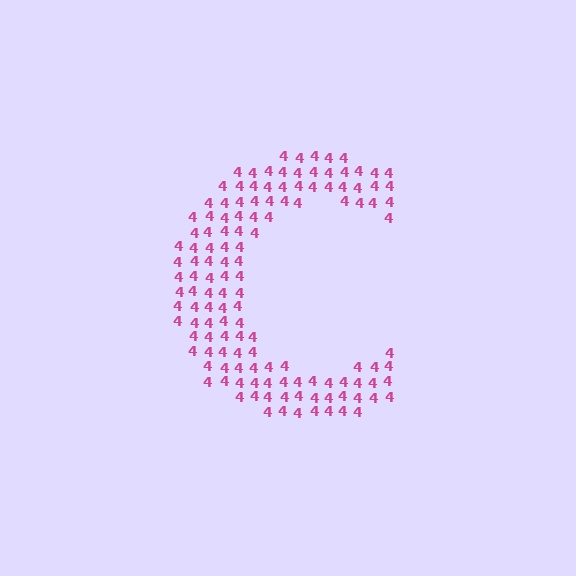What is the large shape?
The large shape is the letter C.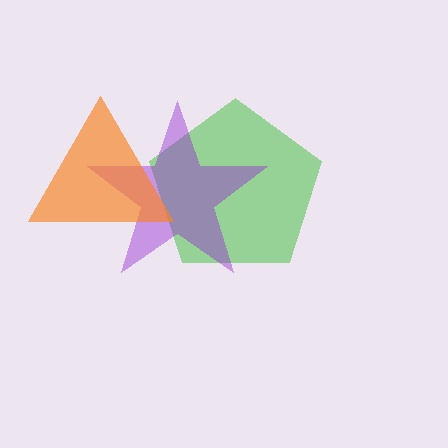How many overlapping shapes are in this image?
There are 3 overlapping shapes in the image.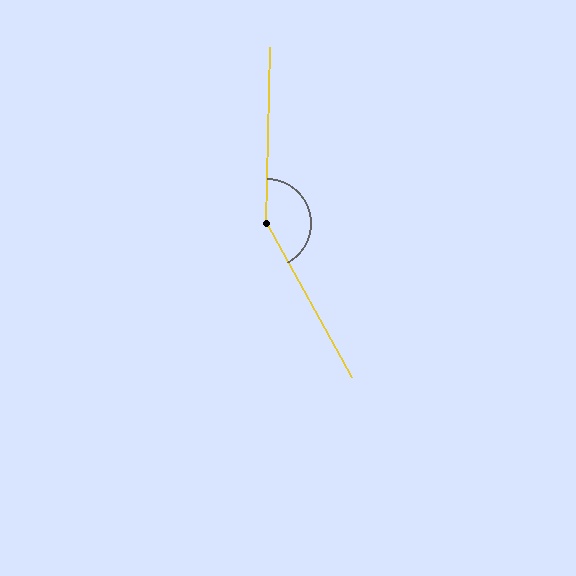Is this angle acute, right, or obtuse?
It is obtuse.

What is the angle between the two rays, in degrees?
Approximately 150 degrees.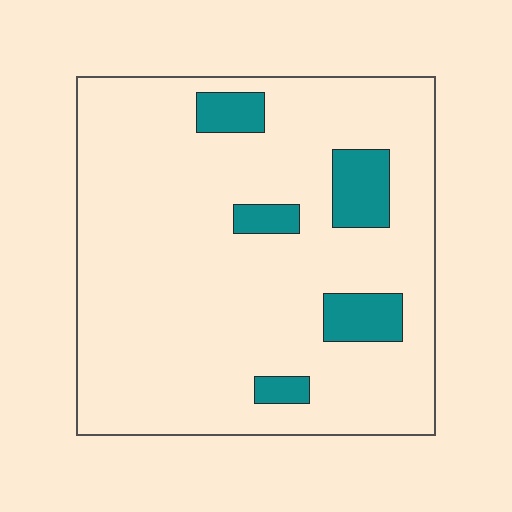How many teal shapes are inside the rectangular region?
5.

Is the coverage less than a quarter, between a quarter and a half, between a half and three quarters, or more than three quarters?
Less than a quarter.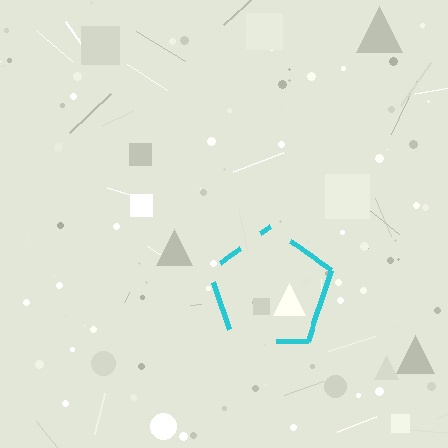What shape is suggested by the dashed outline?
The dashed outline suggests a pentagon.